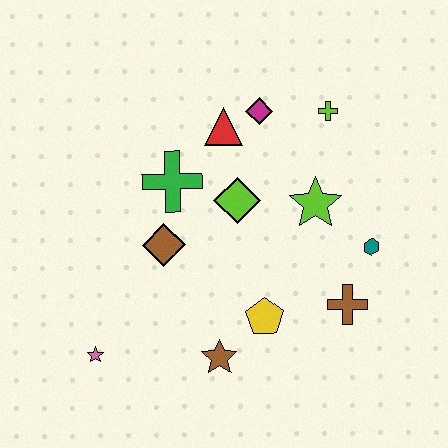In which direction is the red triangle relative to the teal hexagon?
The red triangle is to the left of the teal hexagon.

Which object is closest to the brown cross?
The teal hexagon is closest to the brown cross.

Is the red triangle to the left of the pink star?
No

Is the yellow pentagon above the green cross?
No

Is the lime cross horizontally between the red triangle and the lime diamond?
No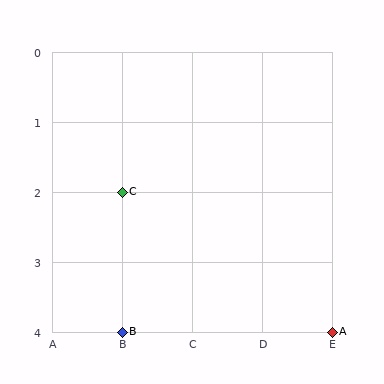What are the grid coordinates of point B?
Point B is at grid coordinates (B, 4).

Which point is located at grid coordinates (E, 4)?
Point A is at (E, 4).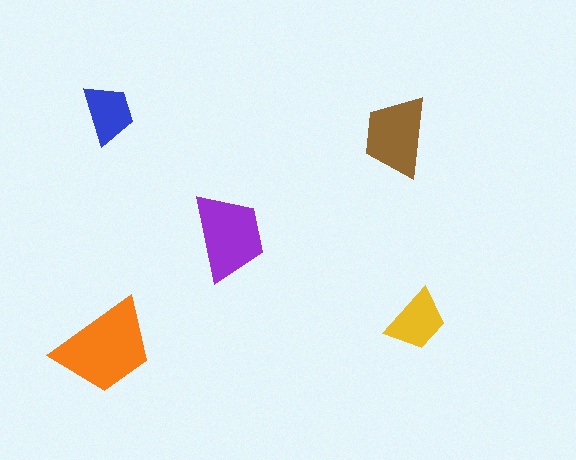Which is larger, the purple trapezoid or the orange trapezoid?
The orange one.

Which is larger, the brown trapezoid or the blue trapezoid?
The brown one.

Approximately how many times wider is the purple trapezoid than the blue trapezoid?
About 1.5 times wider.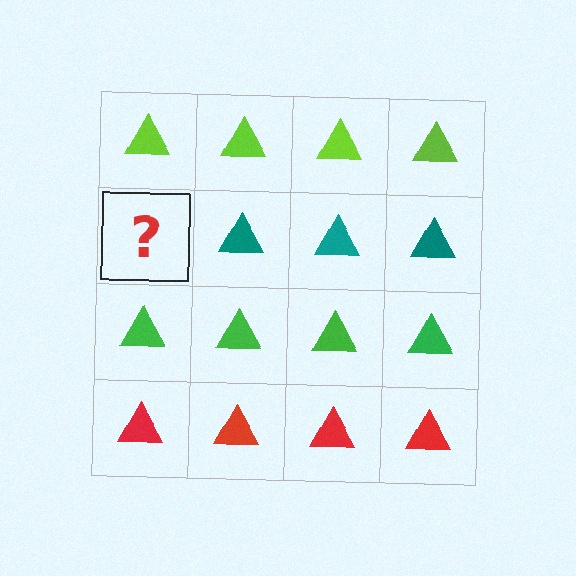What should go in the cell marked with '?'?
The missing cell should contain a teal triangle.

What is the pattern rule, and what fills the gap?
The rule is that each row has a consistent color. The gap should be filled with a teal triangle.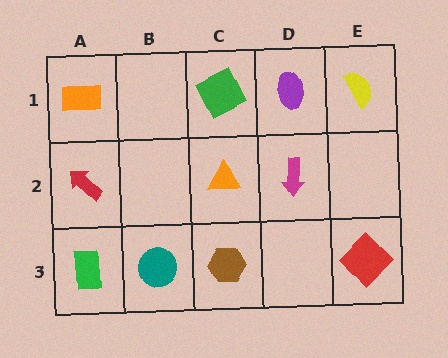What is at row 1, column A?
An orange rectangle.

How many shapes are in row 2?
3 shapes.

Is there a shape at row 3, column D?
No, that cell is empty.